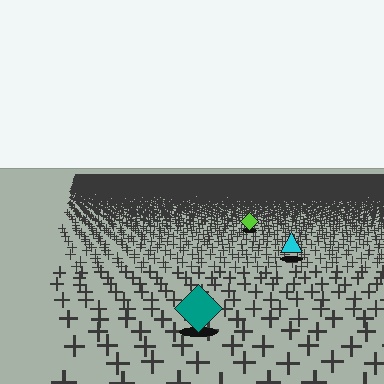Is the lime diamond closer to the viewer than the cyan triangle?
No. The cyan triangle is closer — you can tell from the texture gradient: the ground texture is coarser near it.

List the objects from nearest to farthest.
From nearest to farthest: the teal diamond, the cyan triangle, the lime diamond.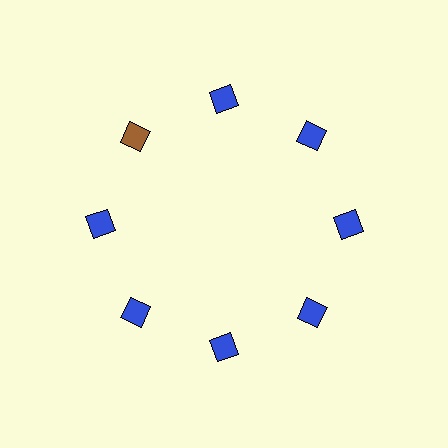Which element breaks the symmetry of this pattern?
The brown diamond at roughly the 10 o'clock position breaks the symmetry. All other shapes are blue diamonds.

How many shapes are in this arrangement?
There are 8 shapes arranged in a ring pattern.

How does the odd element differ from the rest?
It has a different color: brown instead of blue.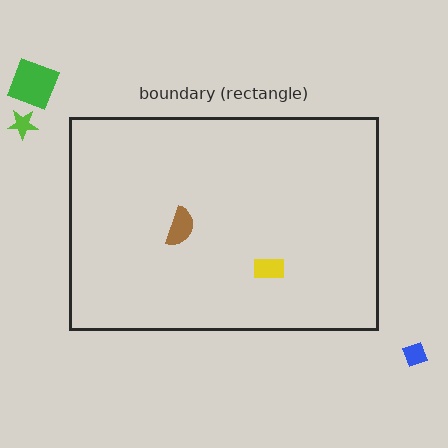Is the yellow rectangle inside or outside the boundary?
Inside.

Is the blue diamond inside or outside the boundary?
Outside.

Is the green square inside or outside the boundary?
Outside.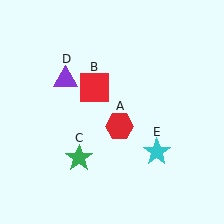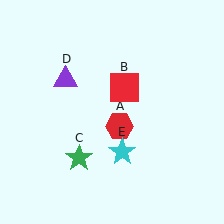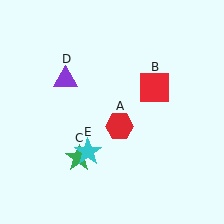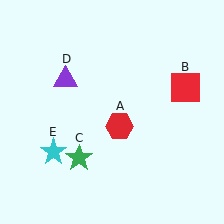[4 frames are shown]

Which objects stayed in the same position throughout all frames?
Red hexagon (object A) and green star (object C) and purple triangle (object D) remained stationary.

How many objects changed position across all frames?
2 objects changed position: red square (object B), cyan star (object E).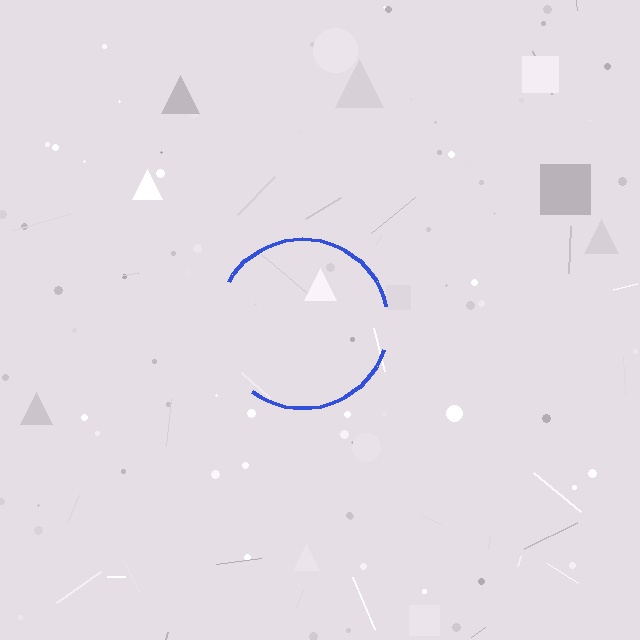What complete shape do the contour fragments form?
The contour fragments form a circle.